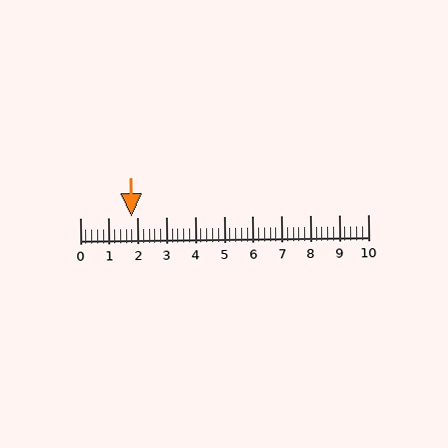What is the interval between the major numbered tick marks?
The major tick marks are spaced 1 units apart.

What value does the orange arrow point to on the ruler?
The orange arrow points to approximately 1.8.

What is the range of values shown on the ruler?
The ruler shows values from 0 to 10.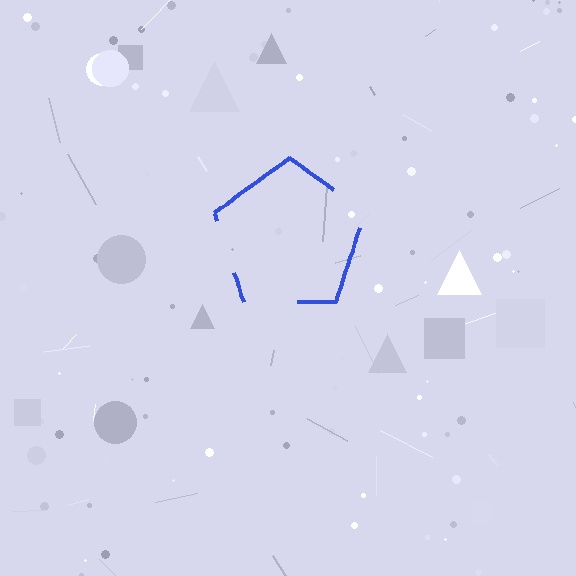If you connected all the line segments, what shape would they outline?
They would outline a pentagon.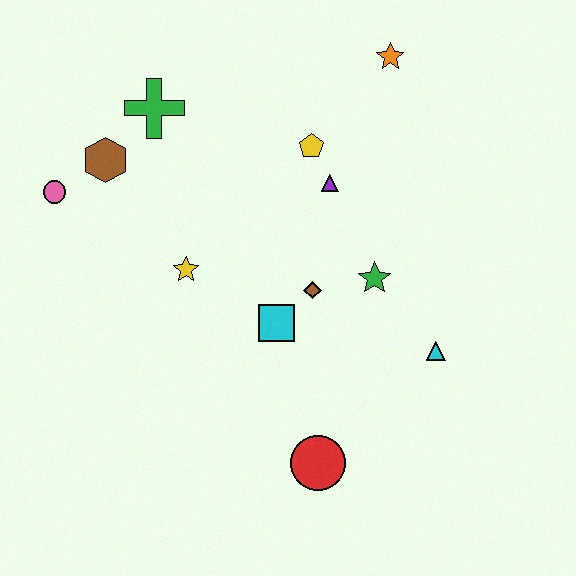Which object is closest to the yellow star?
The cyan square is closest to the yellow star.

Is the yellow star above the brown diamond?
Yes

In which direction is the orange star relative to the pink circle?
The orange star is to the right of the pink circle.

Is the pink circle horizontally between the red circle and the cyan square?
No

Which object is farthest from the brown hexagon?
The cyan triangle is farthest from the brown hexagon.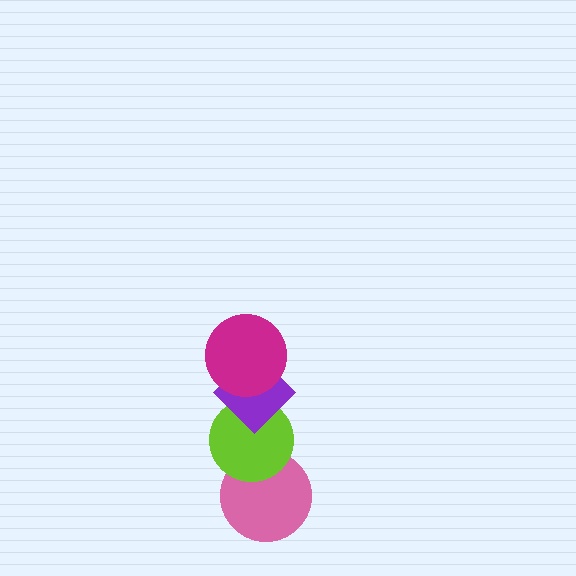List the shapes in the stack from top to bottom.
From top to bottom: the magenta circle, the purple diamond, the lime circle, the pink circle.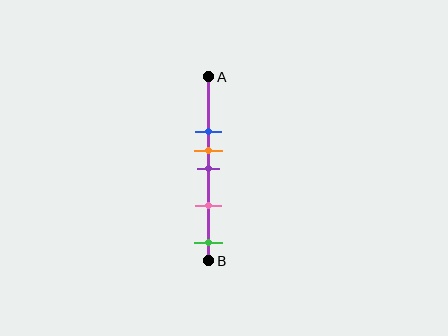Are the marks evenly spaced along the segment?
No, the marks are not evenly spaced.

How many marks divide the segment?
There are 5 marks dividing the segment.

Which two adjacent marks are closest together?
The orange and purple marks are the closest adjacent pair.